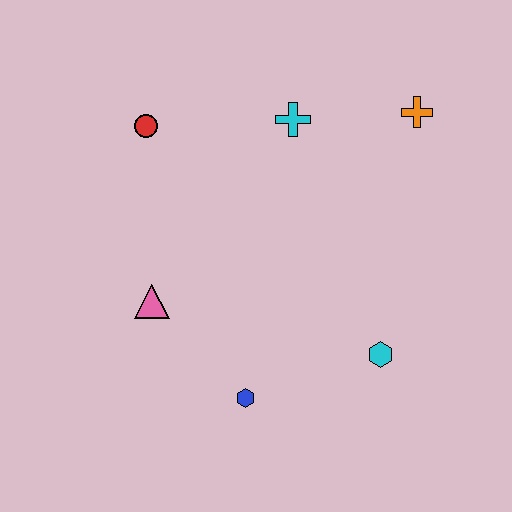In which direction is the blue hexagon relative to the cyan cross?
The blue hexagon is below the cyan cross.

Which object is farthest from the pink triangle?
The orange cross is farthest from the pink triangle.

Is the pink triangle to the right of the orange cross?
No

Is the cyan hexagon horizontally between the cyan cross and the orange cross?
Yes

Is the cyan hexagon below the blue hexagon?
No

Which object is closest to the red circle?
The cyan cross is closest to the red circle.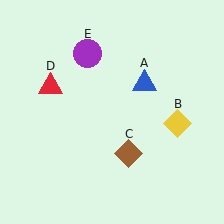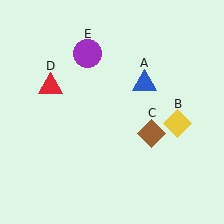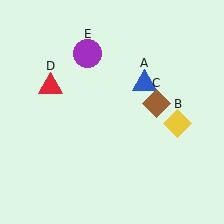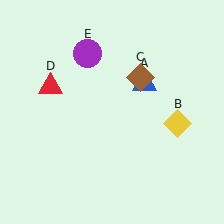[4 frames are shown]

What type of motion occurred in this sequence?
The brown diamond (object C) rotated counterclockwise around the center of the scene.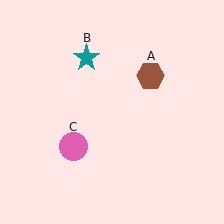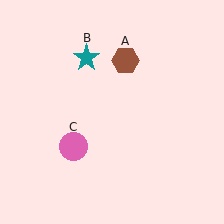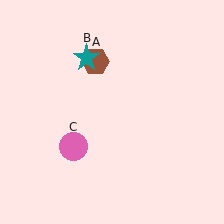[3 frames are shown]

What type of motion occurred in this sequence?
The brown hexagon (object A) rotated counterclockwise around the center of the scene.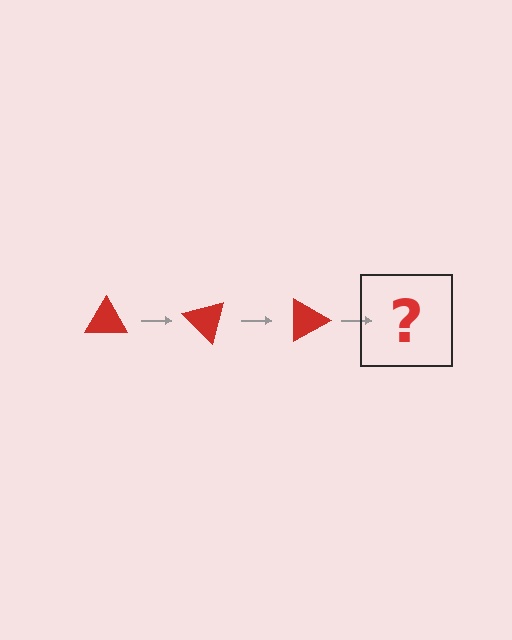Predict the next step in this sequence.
The next step is a red triangle rotated 135 degrees.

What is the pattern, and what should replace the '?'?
The pattern is that the triangle rotates 45 degrees each step. The '?' should be a red triangle rotated 135 degrees.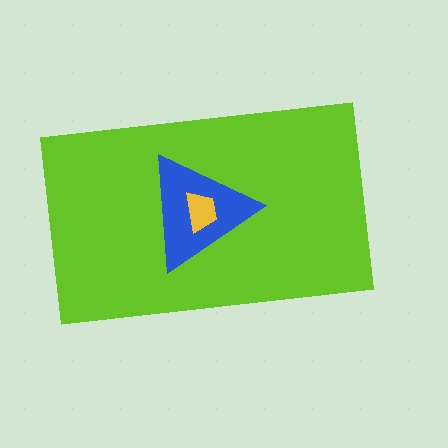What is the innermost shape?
The yellow trapezoid.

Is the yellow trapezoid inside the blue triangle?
Yes.